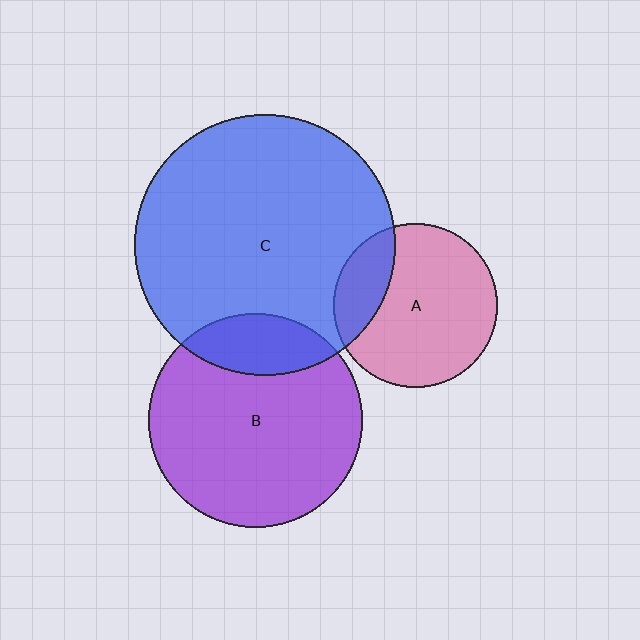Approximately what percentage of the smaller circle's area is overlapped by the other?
Approximately 20%.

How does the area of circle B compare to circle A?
Approximately 1.7 times.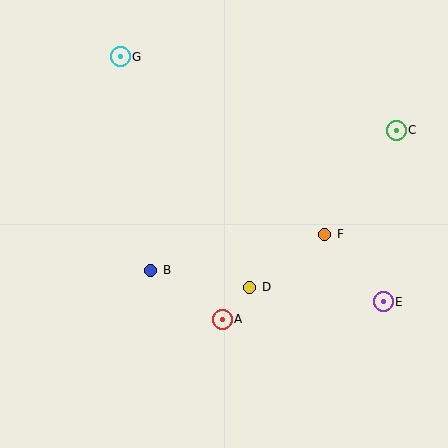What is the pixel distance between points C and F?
The distance between C and F is 126 pixels.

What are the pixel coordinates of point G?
Point G is at (120, 57).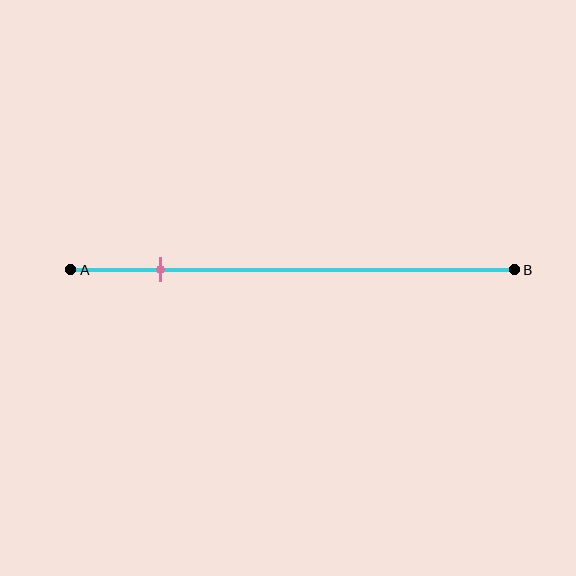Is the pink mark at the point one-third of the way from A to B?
No, the mark is at about 20% from A, not at the 33% one-third point.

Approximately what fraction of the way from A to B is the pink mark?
The pink mark is approximately 20% of the way from A to B.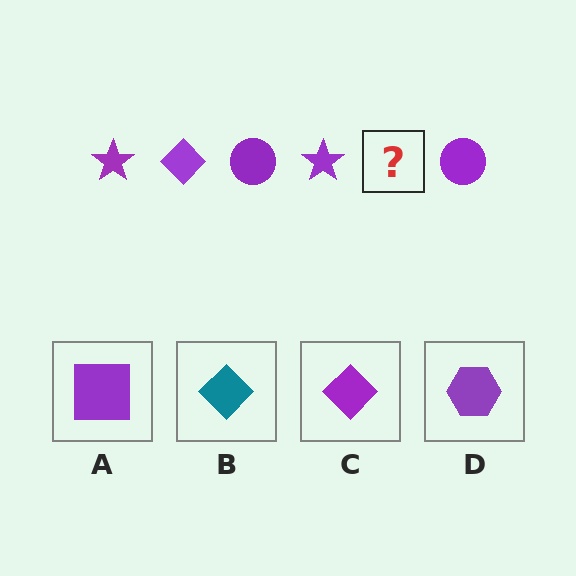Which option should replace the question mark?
Option C.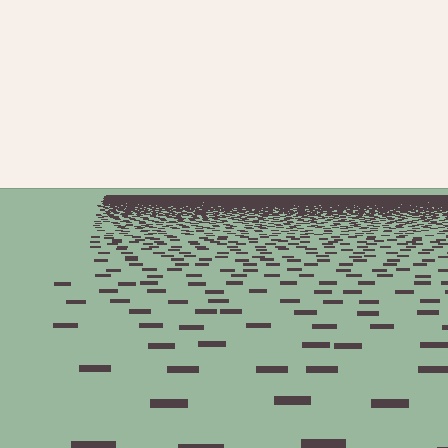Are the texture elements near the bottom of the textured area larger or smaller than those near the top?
Larger. Near the bottom, elements are closer to the viewer and appear at a bigger on-screen size.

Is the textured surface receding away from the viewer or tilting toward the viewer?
The surface is receding away from the viewer. Texture elements get smaller and denser toward the top.